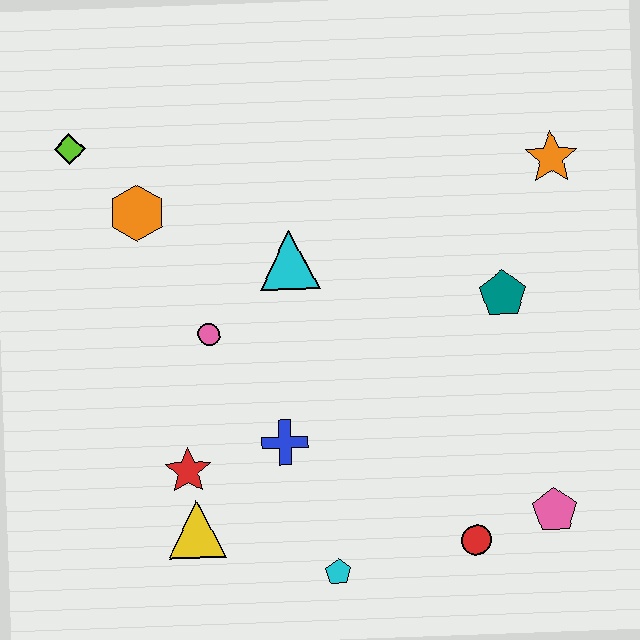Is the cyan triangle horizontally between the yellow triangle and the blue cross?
No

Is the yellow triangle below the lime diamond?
Yes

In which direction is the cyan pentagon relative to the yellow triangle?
The cyan pentagon is to the right of the yellow triangle.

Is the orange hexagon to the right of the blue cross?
No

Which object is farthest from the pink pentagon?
The lime diamond is farthest from the pink pentagon.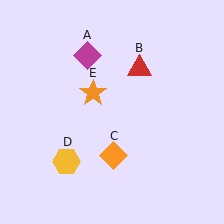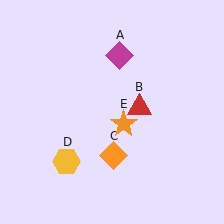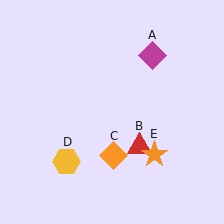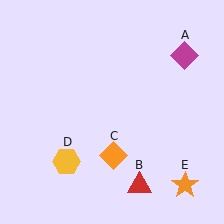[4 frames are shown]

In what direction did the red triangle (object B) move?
The red triangle (object B) moved down.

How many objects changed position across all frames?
3 objects changed position: magenta diamond (object A), red triangle (object B), orange star (object E).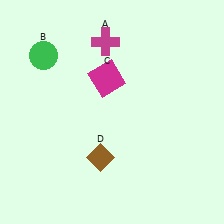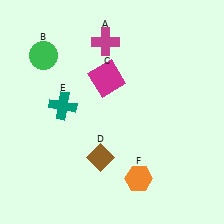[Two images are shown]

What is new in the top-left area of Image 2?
A teal cross (E) was added in the top-left area of Image 2.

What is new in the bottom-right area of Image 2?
An orange hexagon (F) was added in the bottom-right area of Image 2.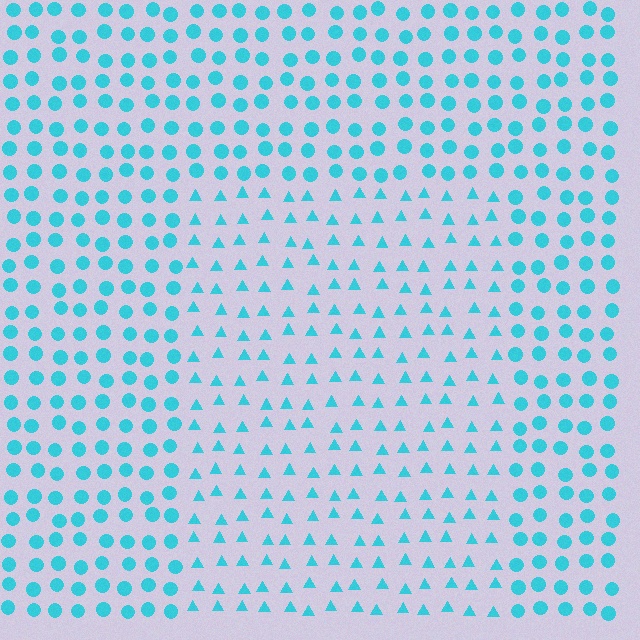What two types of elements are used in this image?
The image uses triangles inside the rectangle region and circles outside it.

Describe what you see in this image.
The image is filled with small cyan elements arranged in a uniform grid. A rectangle-shaped region contains triangles, while the surrounding area contains circles. The boundary is defined purely by the change in element shape.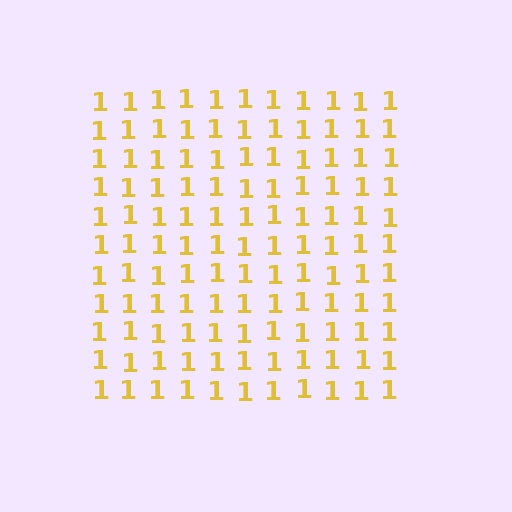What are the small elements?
The small elements are digit 1's.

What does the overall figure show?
The overall figure shows a square.